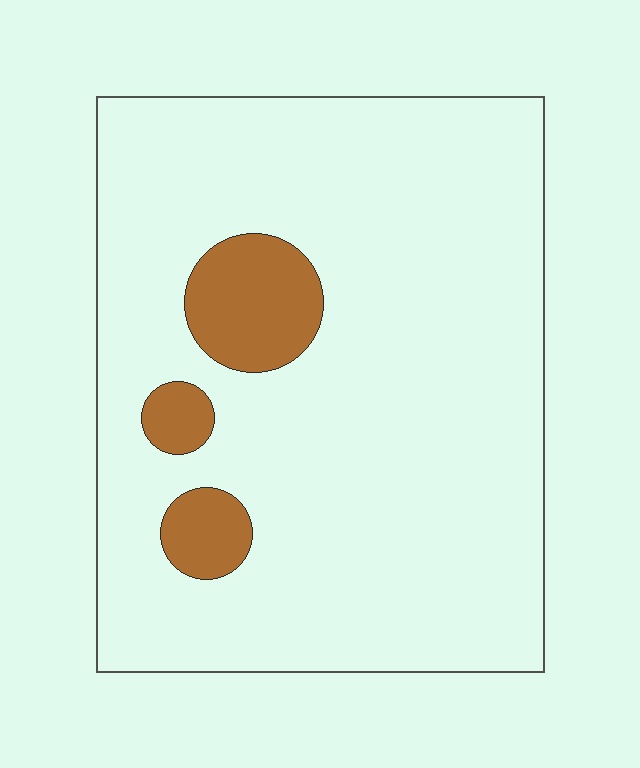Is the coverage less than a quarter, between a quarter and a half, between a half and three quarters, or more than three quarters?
Less than a quarter.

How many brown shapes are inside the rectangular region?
3.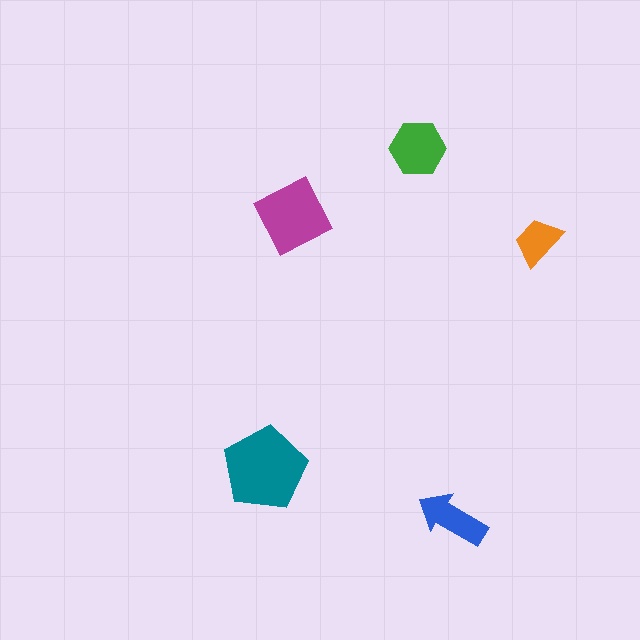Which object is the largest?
The teal pentagon.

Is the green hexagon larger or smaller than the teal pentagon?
Smaller.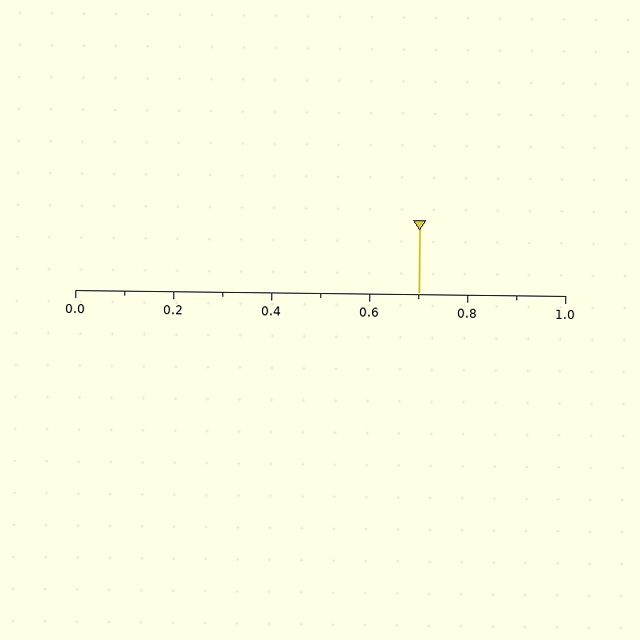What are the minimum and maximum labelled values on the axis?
The axis runs from 0.0 to 1.0.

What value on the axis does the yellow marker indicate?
The marker indicates approximately 0.7.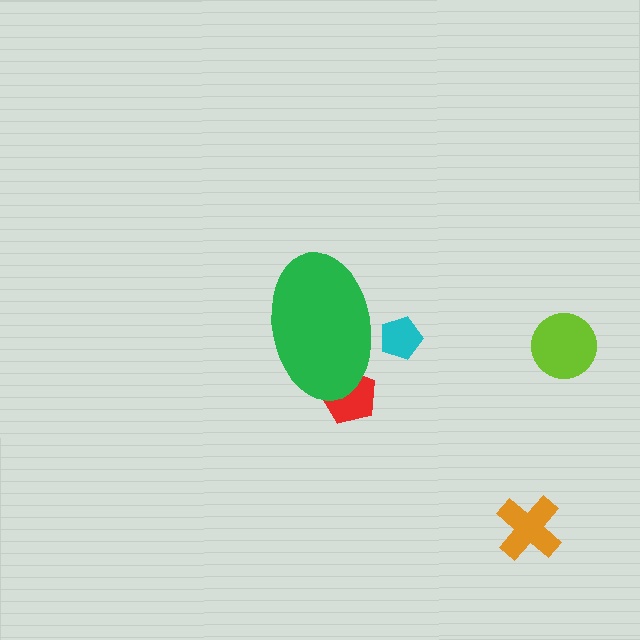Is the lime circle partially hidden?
No, the lime circle is fully visible.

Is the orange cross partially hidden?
No, the orange cross is fully visible.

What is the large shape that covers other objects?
A green ellipse.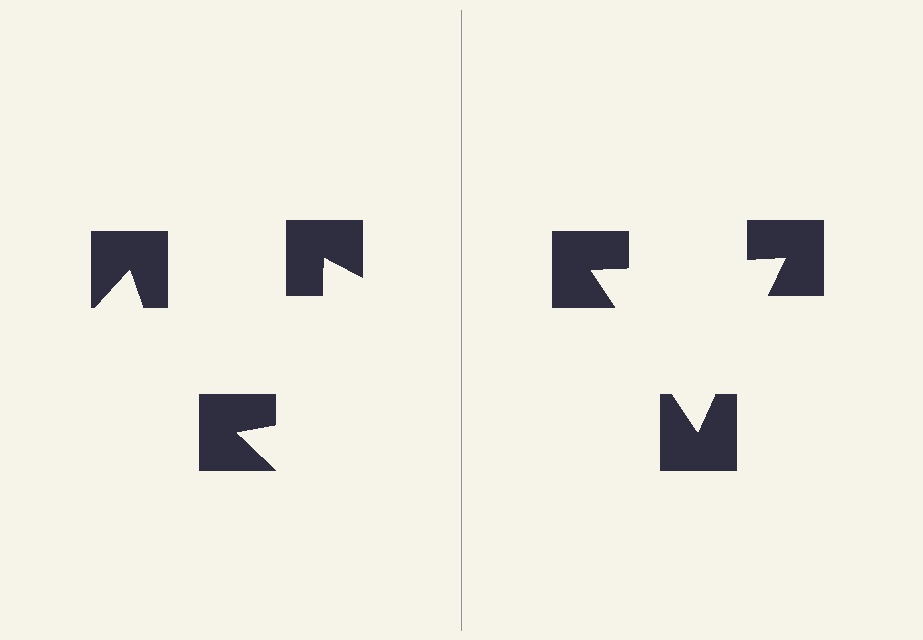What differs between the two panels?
The notched squares are positioned identically on both sides; only the wedge orientations differ. On the right they align to a triangle; on the left they are misaligned.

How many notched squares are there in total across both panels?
6 — 3 on each side.